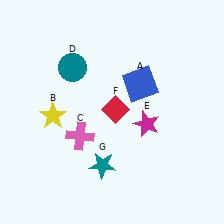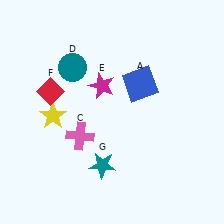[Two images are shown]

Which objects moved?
The objects that moved are: the magenta star (E), the red diamond (F).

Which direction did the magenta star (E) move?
The magenta star (E) moved left.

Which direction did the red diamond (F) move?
The red diamond (F) moved left.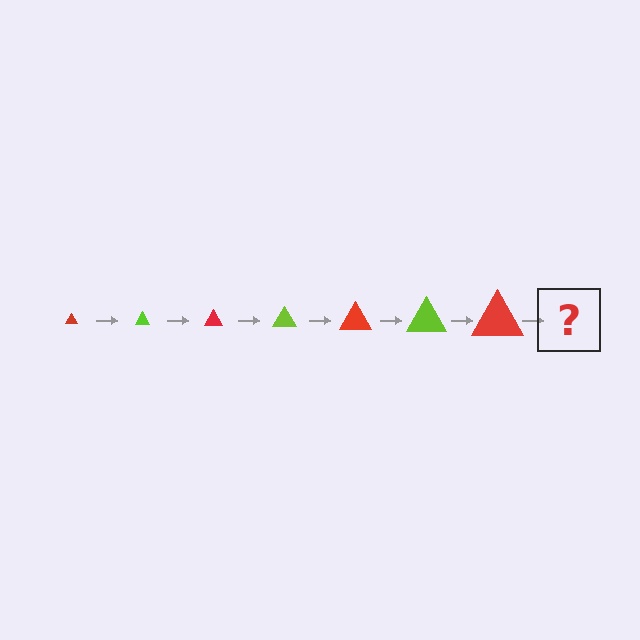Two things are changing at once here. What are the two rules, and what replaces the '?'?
The two rules are that the triangle grows larger each step and the color cycles through red and lime. The '?' should be a lime triangle, larger than the previous one.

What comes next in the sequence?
The next element should be a lime triangle, larger than the previous one.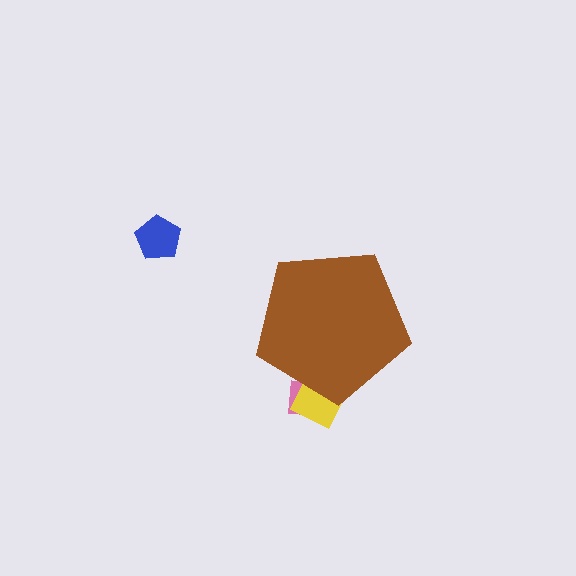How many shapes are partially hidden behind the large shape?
2 shapes are partially hidden.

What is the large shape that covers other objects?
A brown pentagon.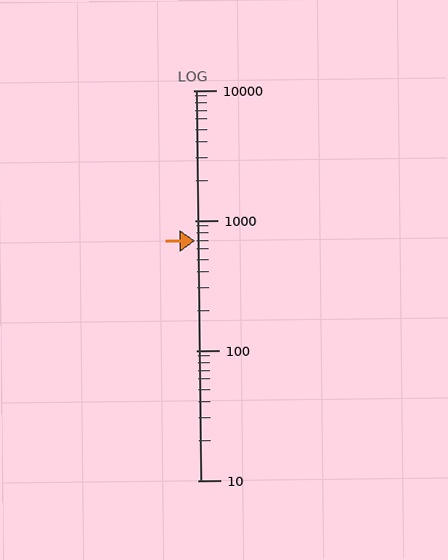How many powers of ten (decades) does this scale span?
The scale spans 3 decades, from 10 to 10000.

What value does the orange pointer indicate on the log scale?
The pointer indicates approximately 690.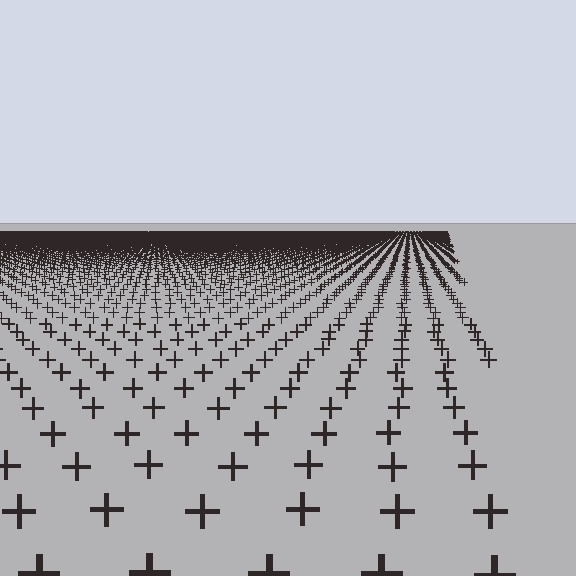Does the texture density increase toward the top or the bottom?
Density increases toward the top.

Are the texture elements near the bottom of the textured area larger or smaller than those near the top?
Larger. Near the bottom, elements are closer to the viewer and appear at a bigger on-screen size.